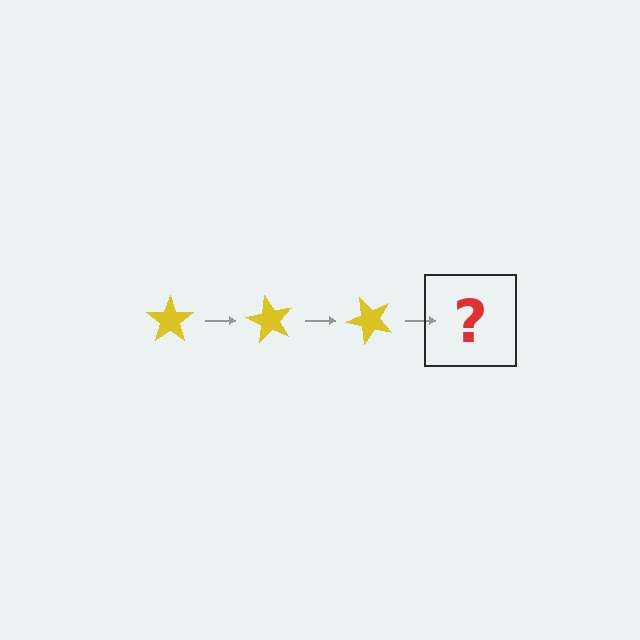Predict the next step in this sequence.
The next step is a yellow star rotated 180 degrees.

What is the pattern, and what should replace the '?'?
The pattern is that the star rotates 60 degrees each step. The '?' should be a yellow star rotated 180 degrees.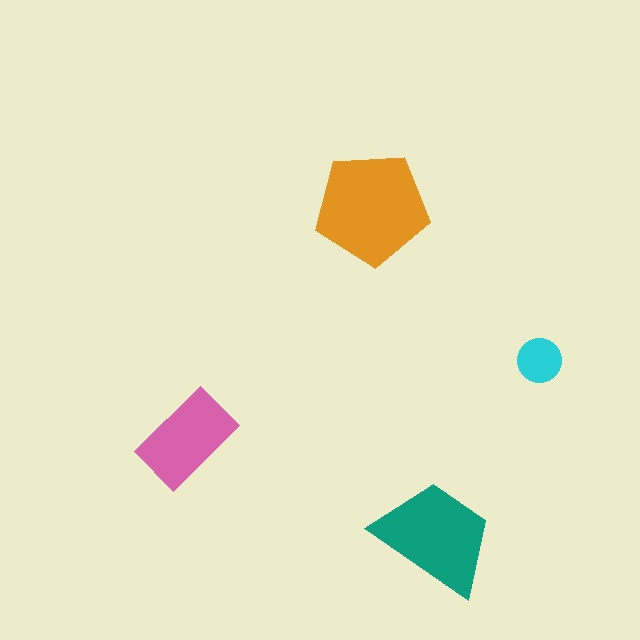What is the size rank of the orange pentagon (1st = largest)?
1st.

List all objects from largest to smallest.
The orange pentagon, the teal trapezoid, the pink rectangle, the cyan circle.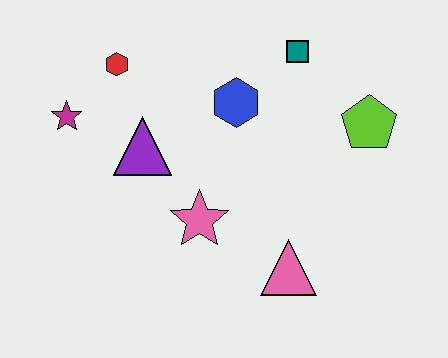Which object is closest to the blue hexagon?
The teal square is closest to the blue hexagon.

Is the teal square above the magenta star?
Yes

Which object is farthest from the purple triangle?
The lime pentagon is farthest from the purple triangle.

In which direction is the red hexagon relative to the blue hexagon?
The red hexagon is to the left of the blue hexagon.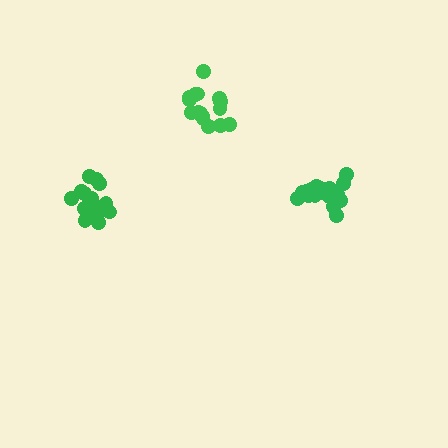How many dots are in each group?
Group 1: 17 dots, Group 2: 19 dots, Group 3: 17 dots (53 total).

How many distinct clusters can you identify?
There are 3 distinct clusters.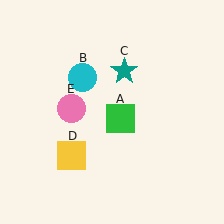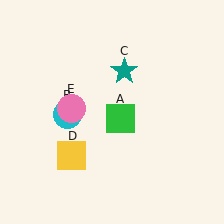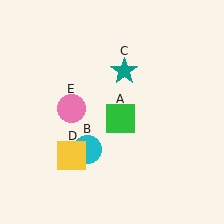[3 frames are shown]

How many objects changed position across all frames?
1 object changed position: cyan circle (object B).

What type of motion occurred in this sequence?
The cyan circle (object B) rotated counterclockwise around the center of the scene.